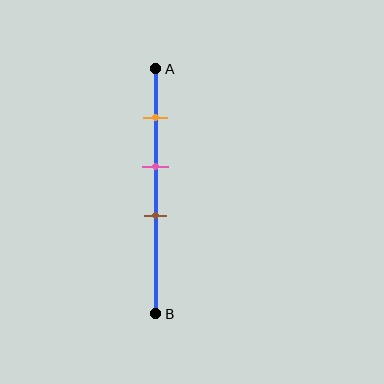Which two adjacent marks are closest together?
The pink and brown marks are the closest adjacent pair.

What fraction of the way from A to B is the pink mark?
The pink mark is approximately 40% (0.4) of the way from A to B.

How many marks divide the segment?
There are 3 marks dividing the segment.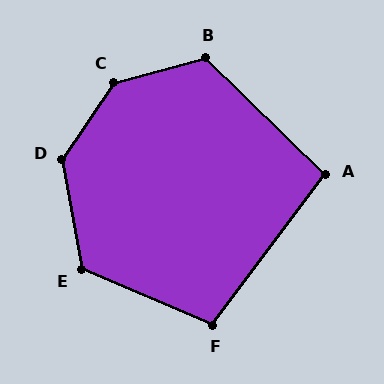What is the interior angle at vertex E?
Approximately 124 degrees (obtuse).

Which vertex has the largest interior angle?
C, at approximately 139 degrees.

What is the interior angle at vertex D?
Approximately 135 degrees (obtuse).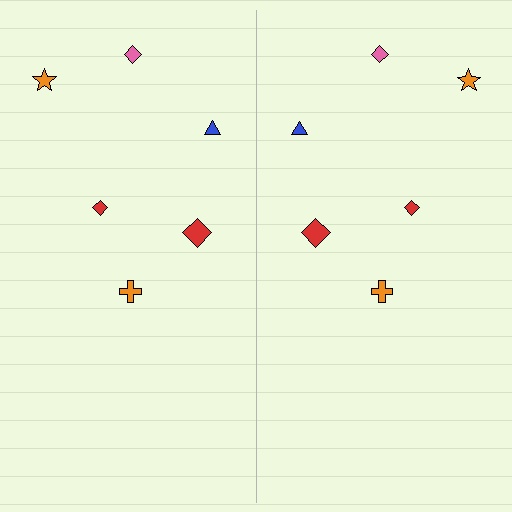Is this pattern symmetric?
Yes, this pattern has bilateral (reflection) symmetry.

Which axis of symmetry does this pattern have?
The pattern has a vertical axis of symmetry running through the center of the image.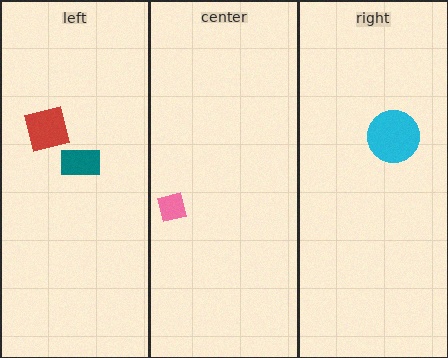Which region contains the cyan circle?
The right region.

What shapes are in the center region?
The pink square.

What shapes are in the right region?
The cyan circle.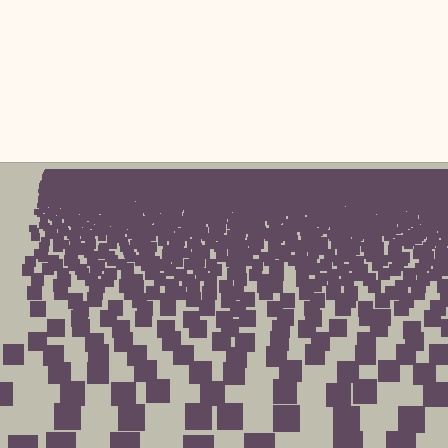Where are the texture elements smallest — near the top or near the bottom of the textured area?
Near the top.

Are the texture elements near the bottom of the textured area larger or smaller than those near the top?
Larger. Near the bottom, elements are closer to the viewer and appear at a bigger on-screen size.